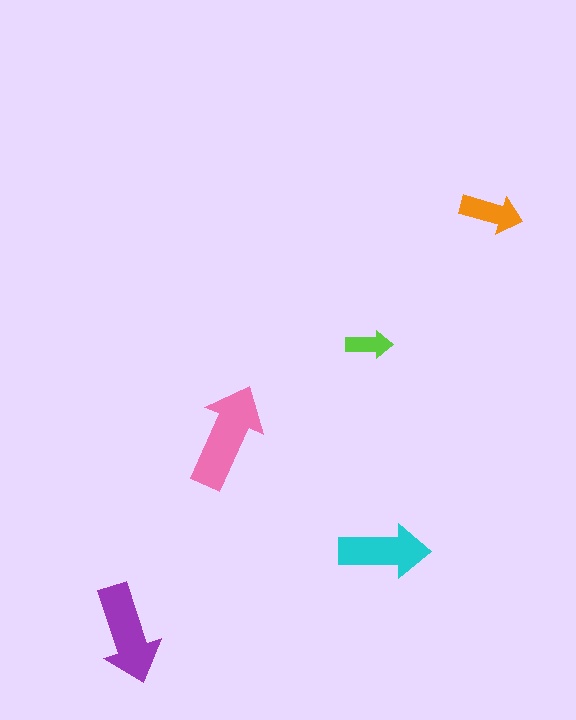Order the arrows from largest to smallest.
the pink one, the purple one, the cyan one, the orange one, the lime one.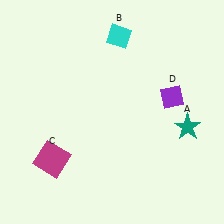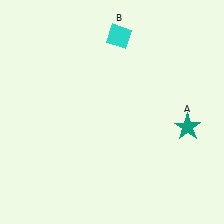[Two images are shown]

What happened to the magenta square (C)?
The magenta square (C) was removed in Image 2. It was in the bottom-left area of Image 1.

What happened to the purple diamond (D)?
The purple diamond (D) was removed in Image 2. It was in the top-right area of Image 1.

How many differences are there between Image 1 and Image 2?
There are 2 differences between the two images.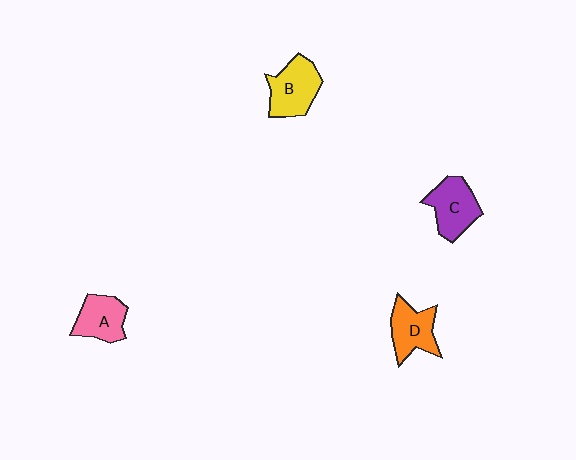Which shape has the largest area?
Shape B (yellow).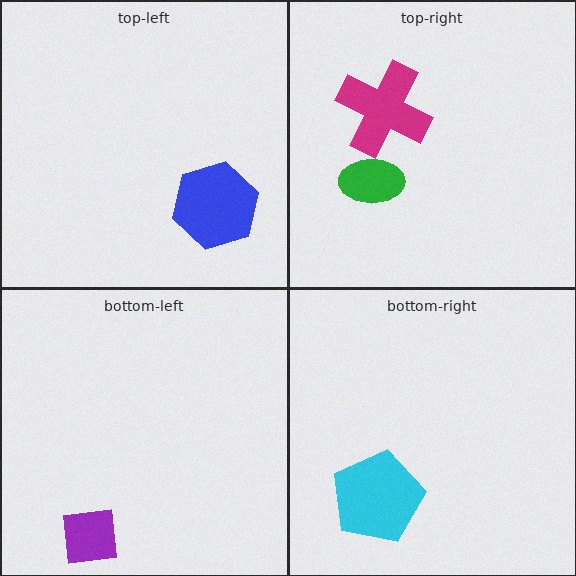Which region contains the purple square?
The bottom-left region.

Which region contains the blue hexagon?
The top-left region.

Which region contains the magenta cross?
The top-right region.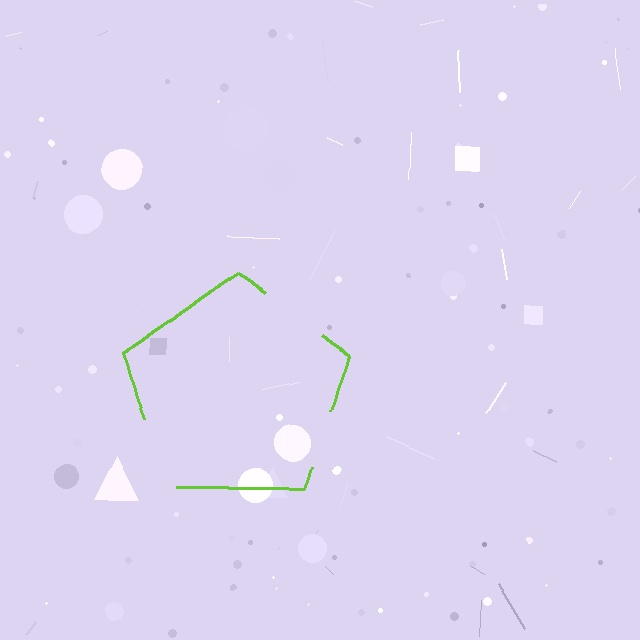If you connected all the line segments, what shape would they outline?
They would outline a pentagon.